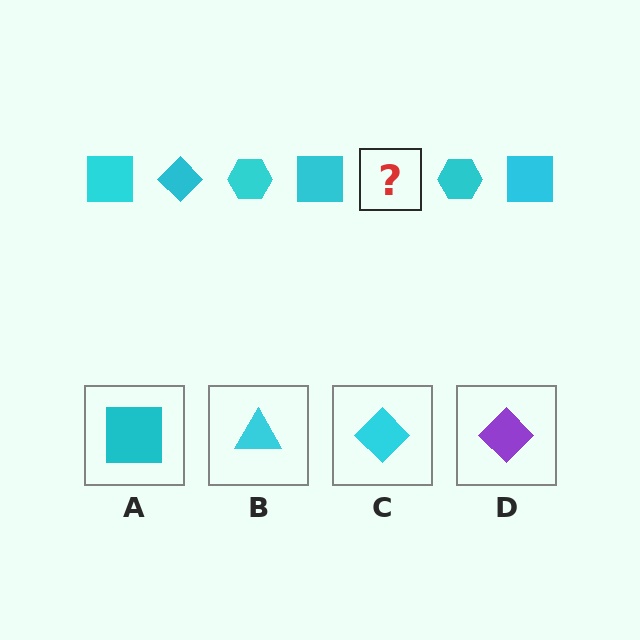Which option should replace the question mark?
Option C.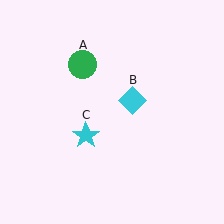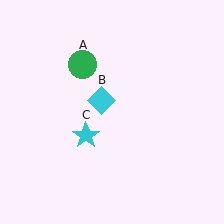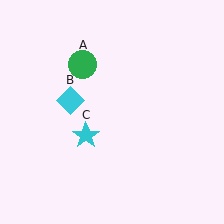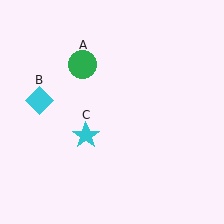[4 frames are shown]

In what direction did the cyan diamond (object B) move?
The cyan diamond (object B) moved left.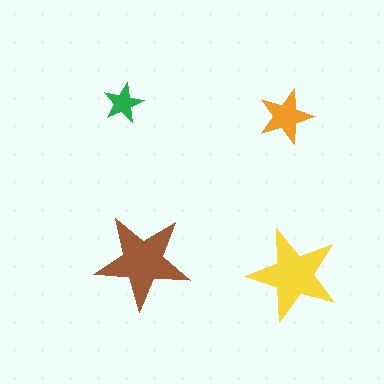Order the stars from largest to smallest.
the brown one, the yellow one, the orange one, the green one.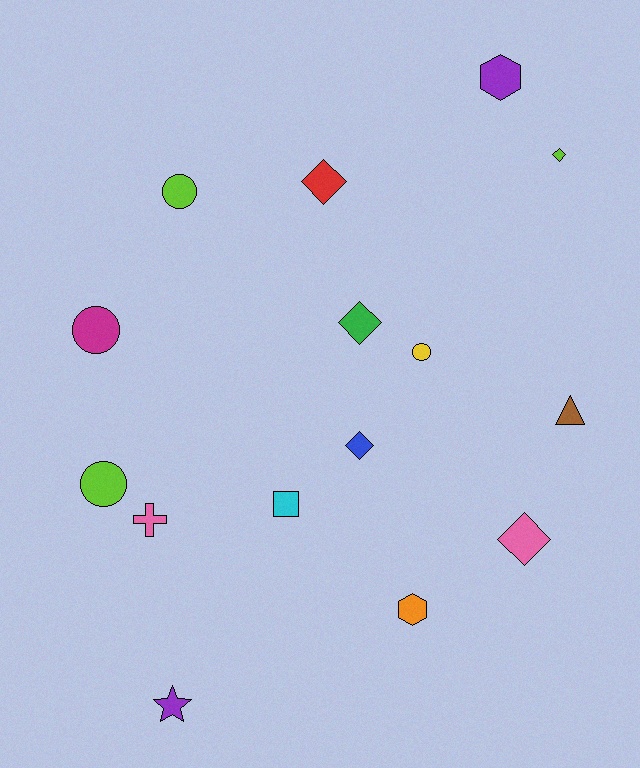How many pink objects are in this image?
There are 2 pink objects.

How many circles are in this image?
There are 4 circles.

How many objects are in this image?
There are 15 objects.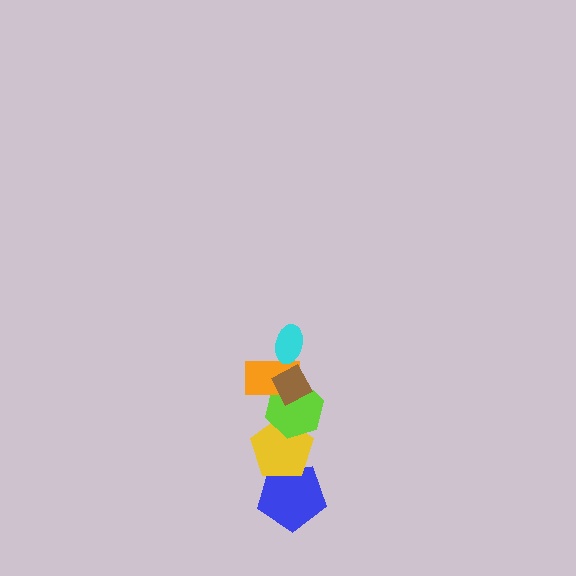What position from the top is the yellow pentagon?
The yellow pentagon is 5th from the top.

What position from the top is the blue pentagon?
The blue pentagon is 6th from the top.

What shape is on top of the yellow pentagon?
The lime hexagon is on top of the yellow pentagon.